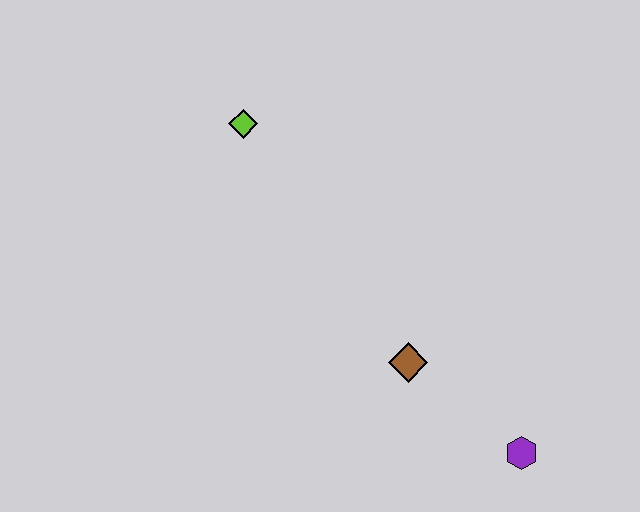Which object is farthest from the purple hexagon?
The lime diamond is farthest from the purple hexagon.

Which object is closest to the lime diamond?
The brown diamond is closest to the lime diamond.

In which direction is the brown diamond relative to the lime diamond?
The brown diamond is below the lime diamond.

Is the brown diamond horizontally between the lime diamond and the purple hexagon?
Yes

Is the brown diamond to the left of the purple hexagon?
Yes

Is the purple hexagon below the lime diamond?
Yes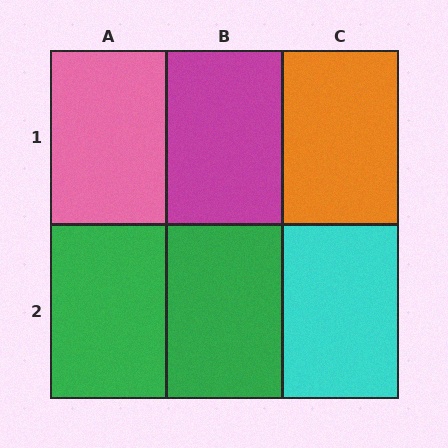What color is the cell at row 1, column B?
Magenta.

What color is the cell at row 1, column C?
Orange.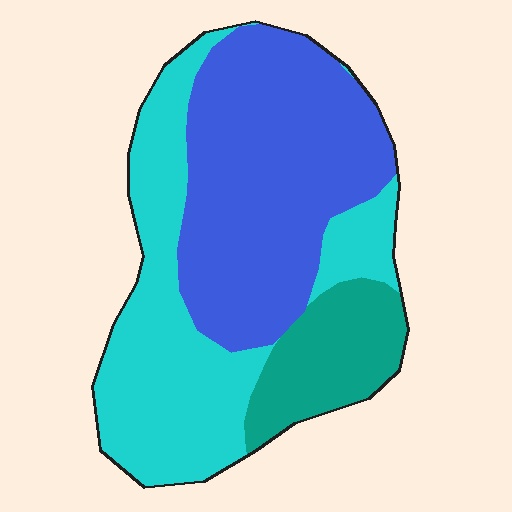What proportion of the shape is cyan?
Cyan covers roughly 40% of the shape.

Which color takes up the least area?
Teal, at roughly 15%.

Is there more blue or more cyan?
Blue.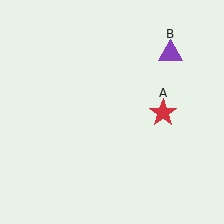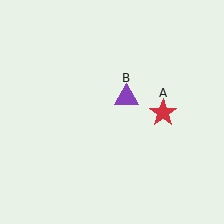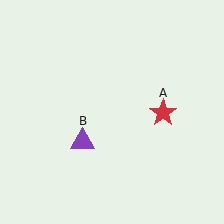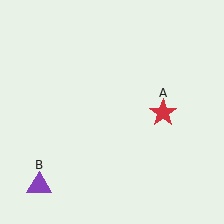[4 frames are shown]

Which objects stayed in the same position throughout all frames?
Red star (object A) remained stationary.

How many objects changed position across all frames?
1 object changed position: purple triangle (object B).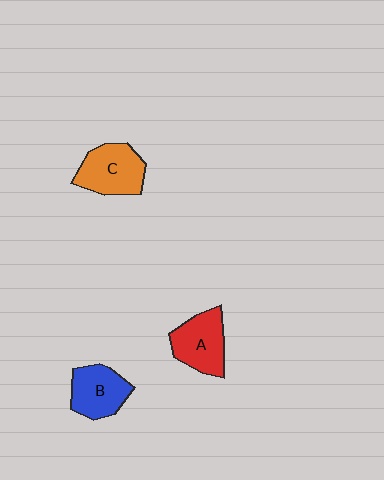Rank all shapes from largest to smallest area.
From largest to smallest: C (orange), A (red), B (blue).